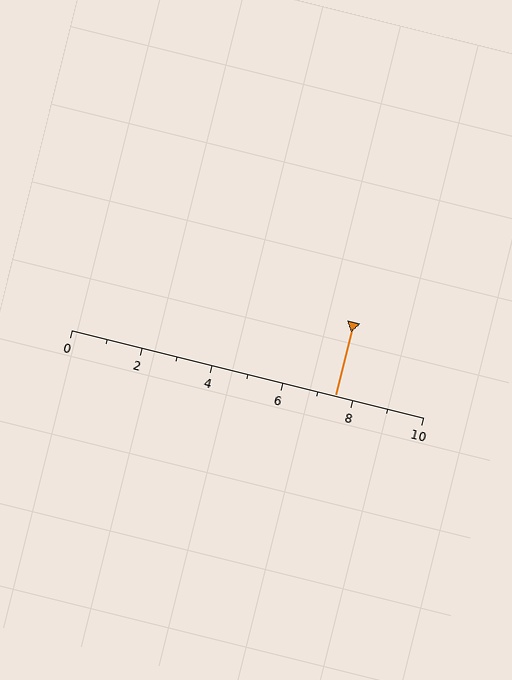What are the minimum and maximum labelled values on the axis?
The axis runs from 0 to 10.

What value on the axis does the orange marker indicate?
The marker indicates approximately 7.5.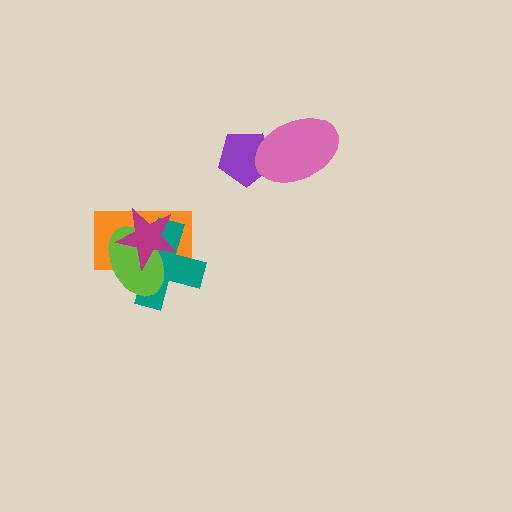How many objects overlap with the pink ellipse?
1 object overlaps with the pink ellipse.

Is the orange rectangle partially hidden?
Yes, it is partially covered by another shape.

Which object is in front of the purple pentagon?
The pink ellipse is in front of the purple pentagon.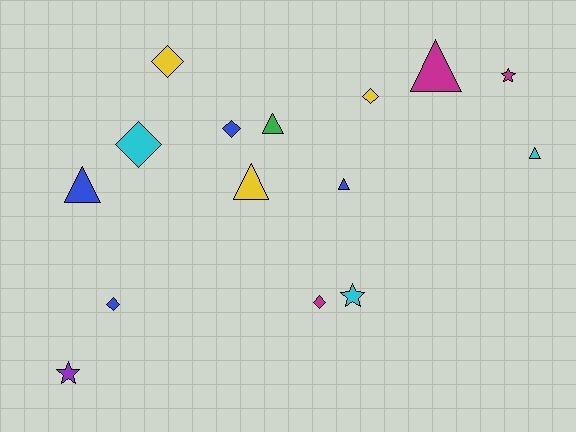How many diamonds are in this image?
There are 6 diamonds.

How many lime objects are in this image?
There are no lime objects.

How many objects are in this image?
There are 15 objects.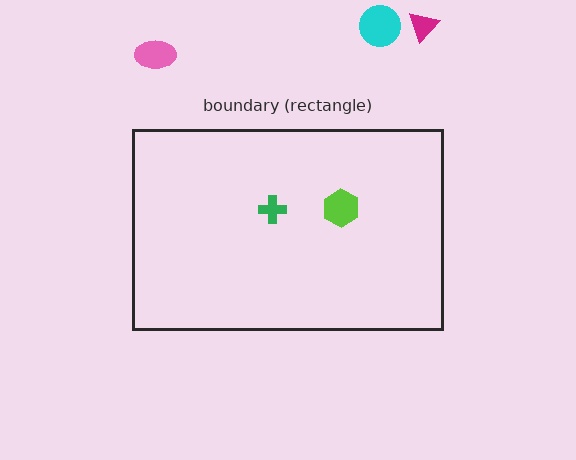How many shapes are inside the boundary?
2 inside, 3 outside.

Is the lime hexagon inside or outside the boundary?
Inside.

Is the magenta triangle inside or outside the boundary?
Outside.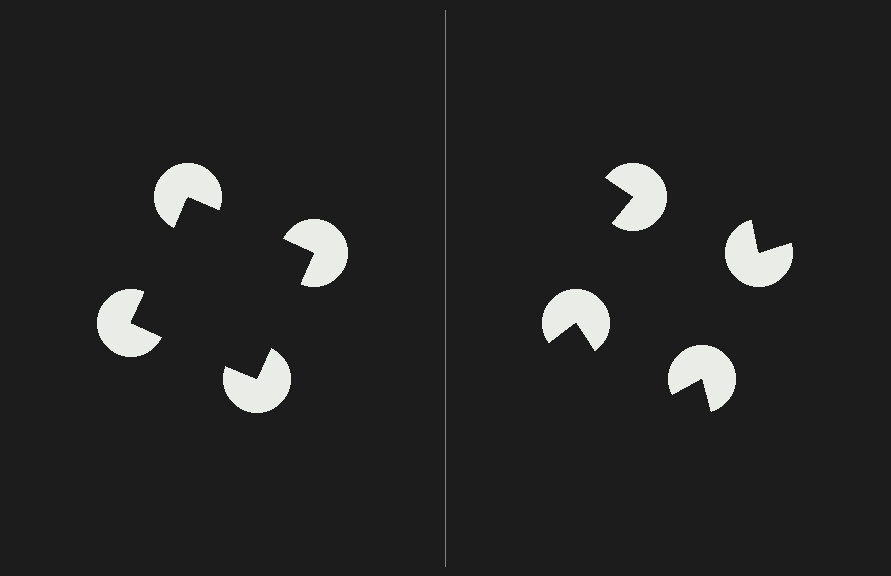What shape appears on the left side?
An illusory square.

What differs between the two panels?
The pac-man discs are positioned identically on both sides; only the wedge orientations differ. On the left they align to a square; on the right they are misaligned.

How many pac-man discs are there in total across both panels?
8 — 4 on each side.